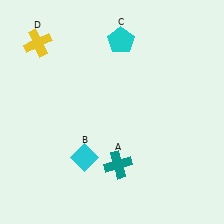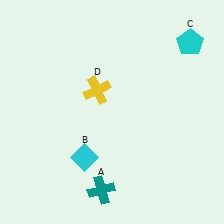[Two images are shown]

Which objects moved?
The objects that moved are: the teal cross (A), the cyan pentagon (C), the yellow cross (D).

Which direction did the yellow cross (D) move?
The yellow cross (D) moved right.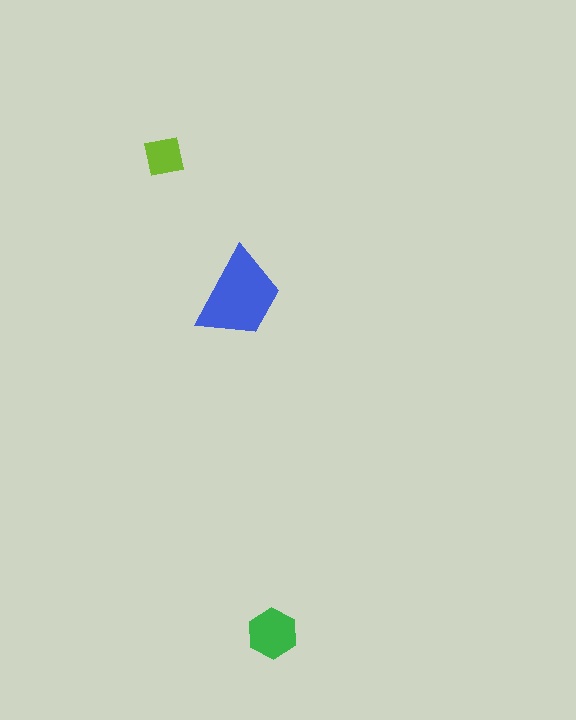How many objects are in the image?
There are 3 objects in the image.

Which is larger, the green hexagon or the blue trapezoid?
The blue trapezoid.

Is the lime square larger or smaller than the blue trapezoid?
Smaller.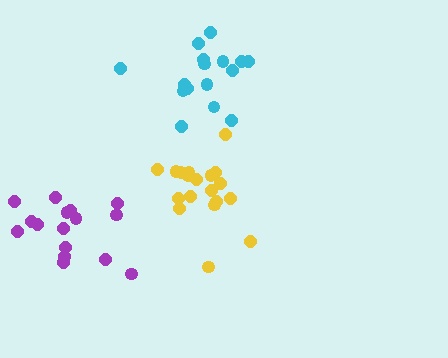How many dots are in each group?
Group 1: 16 dots, Group 2: 19 dots, Group 3: 16 dots (51 total).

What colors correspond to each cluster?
The clusters are colored: cyan, yellow, purple.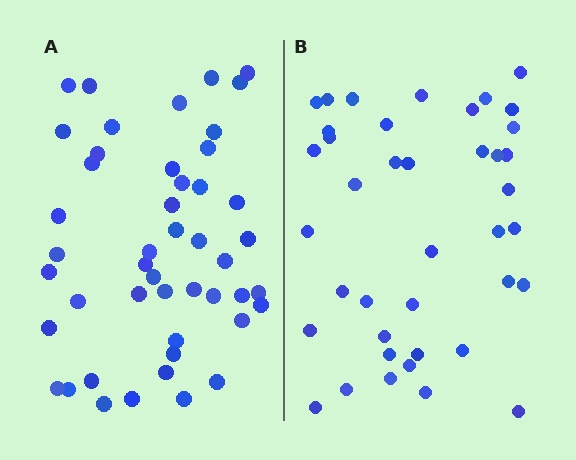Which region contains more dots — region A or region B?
Region A (the left region) has more dots.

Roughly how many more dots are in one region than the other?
Region A has roughly 8 or so more dots than region B.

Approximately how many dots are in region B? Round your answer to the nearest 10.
About 40 dots.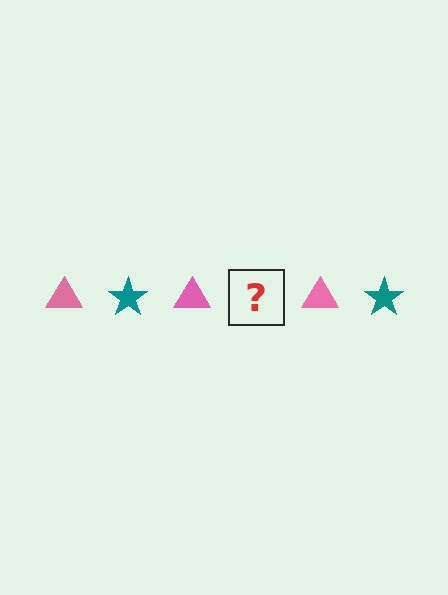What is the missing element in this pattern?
The missing element is a teal star.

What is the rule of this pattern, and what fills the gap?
The rule is that the pattern alternates between pink triangle and teal star. The gap should be filled with a teal star.